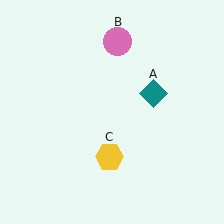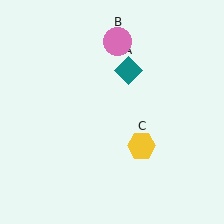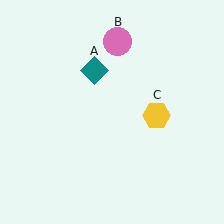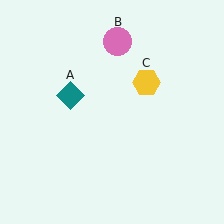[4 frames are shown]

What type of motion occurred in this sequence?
The teal diamond (object A), yellow hexagon (object C) rotated counterclockwise around the center of the scene.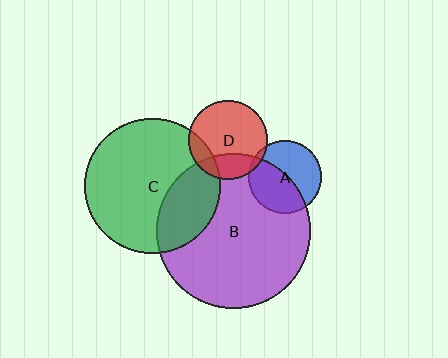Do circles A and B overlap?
Yes.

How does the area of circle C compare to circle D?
Approximately 2.9 times.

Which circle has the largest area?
Circle B (purple).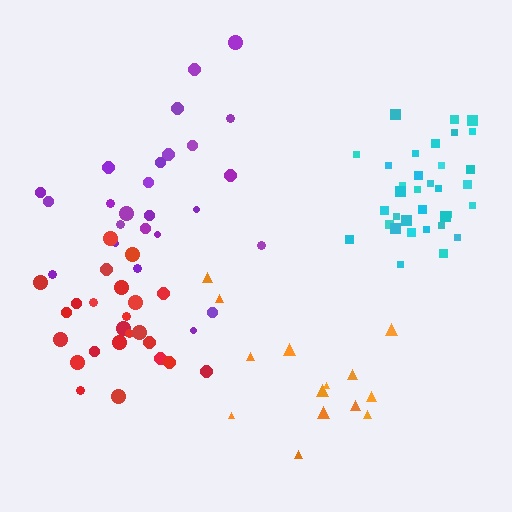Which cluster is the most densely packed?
Cyan.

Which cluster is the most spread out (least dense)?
Purple.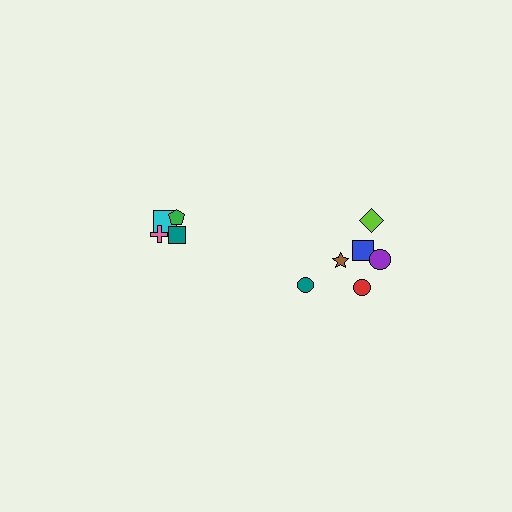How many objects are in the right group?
There are 6 objects.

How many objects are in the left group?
There are 4 objects.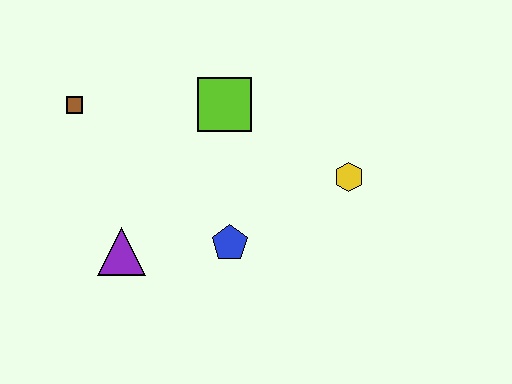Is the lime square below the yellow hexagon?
No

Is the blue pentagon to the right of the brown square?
Yes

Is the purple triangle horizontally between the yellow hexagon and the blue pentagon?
No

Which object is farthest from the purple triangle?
The yellow hexagon is farthest from the purple triangle.